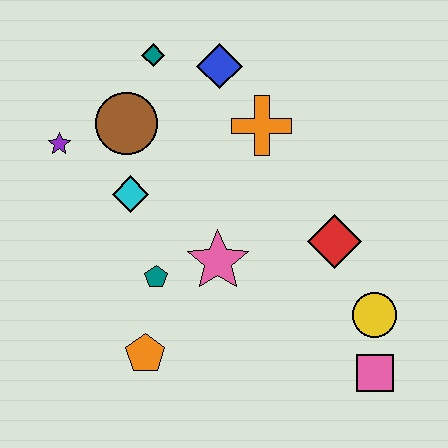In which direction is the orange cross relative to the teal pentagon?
The orange cross is above the teal pentagon.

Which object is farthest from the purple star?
The pink square is farthest from the purple star.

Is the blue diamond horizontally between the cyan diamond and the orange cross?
Yes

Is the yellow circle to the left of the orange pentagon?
No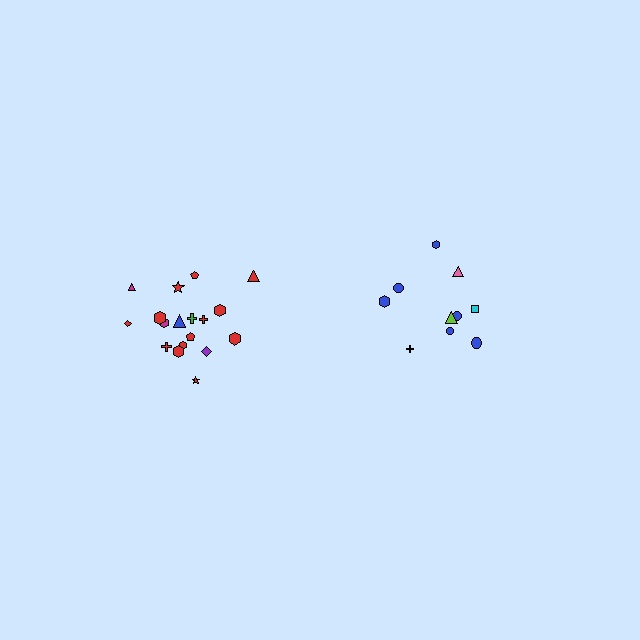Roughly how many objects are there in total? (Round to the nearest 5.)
Roughly 30 objects in total.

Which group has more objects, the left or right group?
The left group.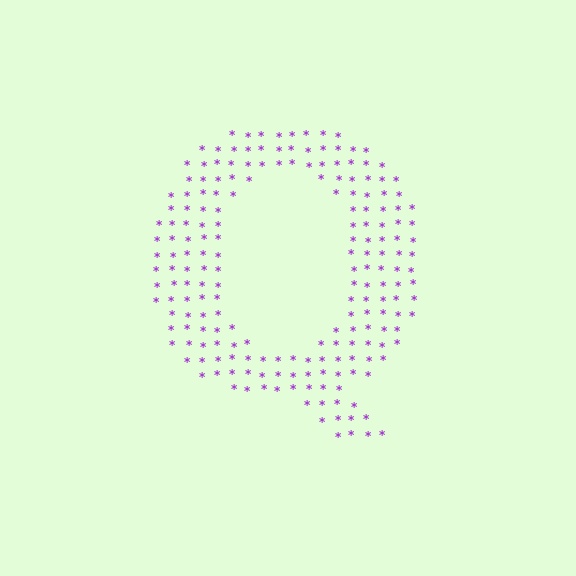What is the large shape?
The large shape is the letter Q.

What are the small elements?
The small elements are asterisks.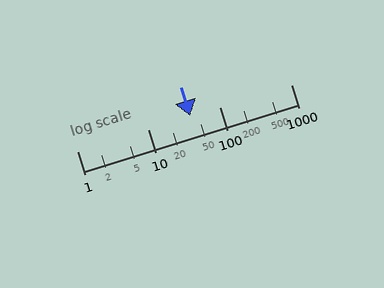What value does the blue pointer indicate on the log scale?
The pointer indicates approximately 39.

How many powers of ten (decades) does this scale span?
The scale spans 3 decades, from 1 to 1000.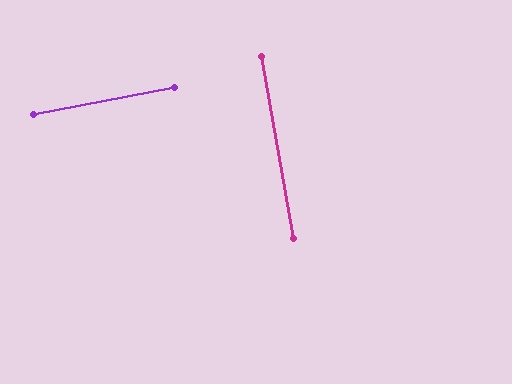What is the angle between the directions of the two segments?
Approximately 89 degrees.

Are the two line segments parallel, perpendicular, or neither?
Perpendicular — they meet at approximately 89°.